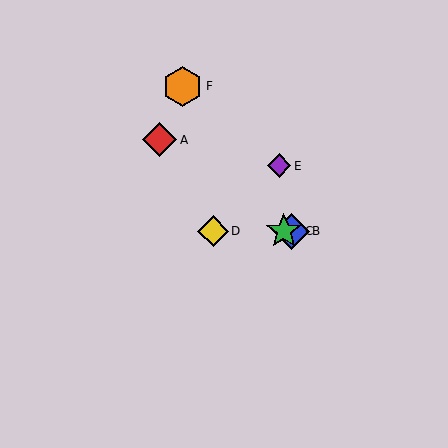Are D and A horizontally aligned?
No, D is at y≈231 and A is at y≈140.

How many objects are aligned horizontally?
3 objects (B, C, D) are aligned horizontally.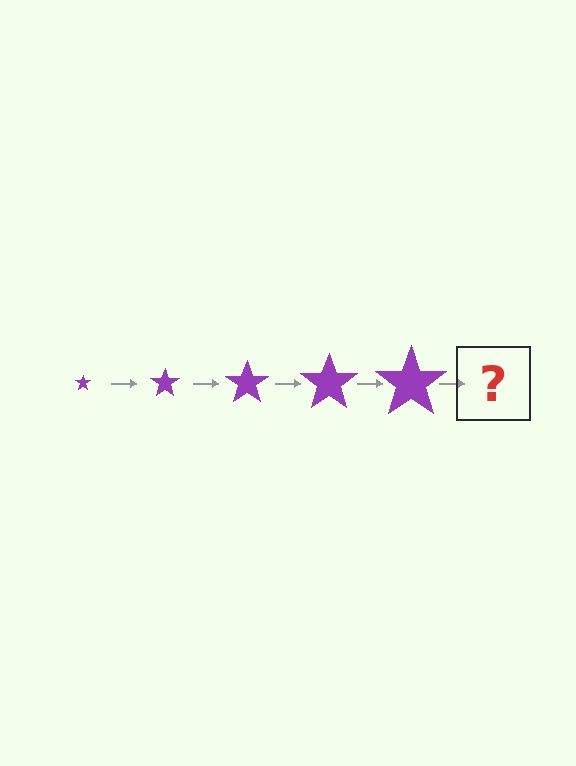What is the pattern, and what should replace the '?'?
The pattern is that the star gets progressively larger each step. The '?' should be a purple star, larger than the previous one.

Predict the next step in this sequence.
The next step is a purple star, larger than the previous one.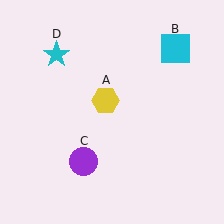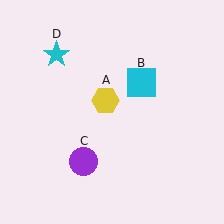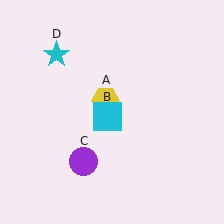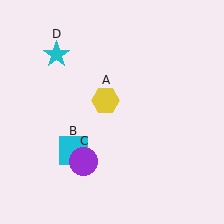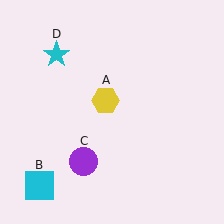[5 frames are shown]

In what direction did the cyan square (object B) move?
The cyan square (object B) moved down and to the left.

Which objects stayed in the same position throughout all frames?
Yellow hexagon (object A) and purple circle (object C) and cyan star (object D) remained stationary.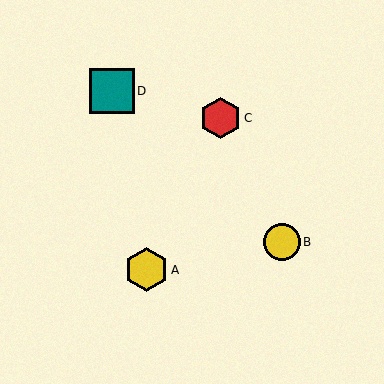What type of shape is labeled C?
Shape C is a red hexagon.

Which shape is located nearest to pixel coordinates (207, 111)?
The red hexagon (labeled C) at (220, 118) is nearest to that location.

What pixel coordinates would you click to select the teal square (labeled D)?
Click at (112, 91) to select the teal square D.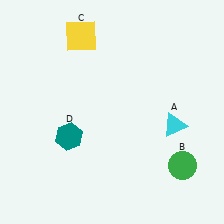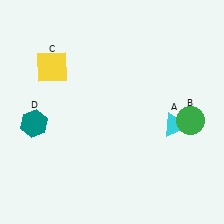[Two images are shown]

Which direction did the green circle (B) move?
The green circle (B) moved up.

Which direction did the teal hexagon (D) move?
The teal hexagon (D) moved left.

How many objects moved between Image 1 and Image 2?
3 objects moved between the two images.